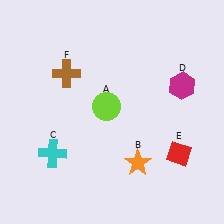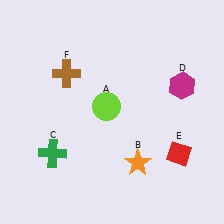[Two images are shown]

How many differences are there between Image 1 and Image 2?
There is 1 difference between the two images.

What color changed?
The cross (C) changed from cyan in Image 1 to green in Image 2.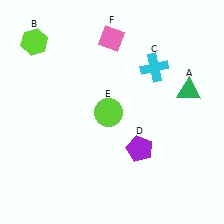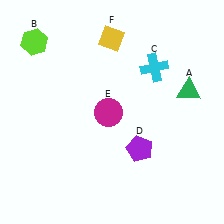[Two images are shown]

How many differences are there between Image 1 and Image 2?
There are 2 differences between the two images.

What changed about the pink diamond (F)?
In Image 1, F is pink. In Image 2, it changed to yellow.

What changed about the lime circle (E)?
In Image 1, E is lime. In Image 2, it changed to magenta.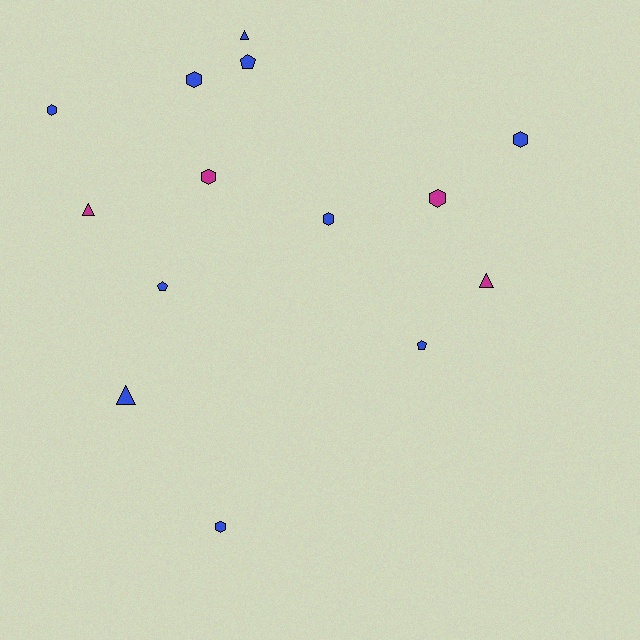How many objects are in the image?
There are 14 objects.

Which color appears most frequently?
Blue, with 10 objects.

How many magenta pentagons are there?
There are no magenta pentagons.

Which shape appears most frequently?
Hexagon, with 7 objects.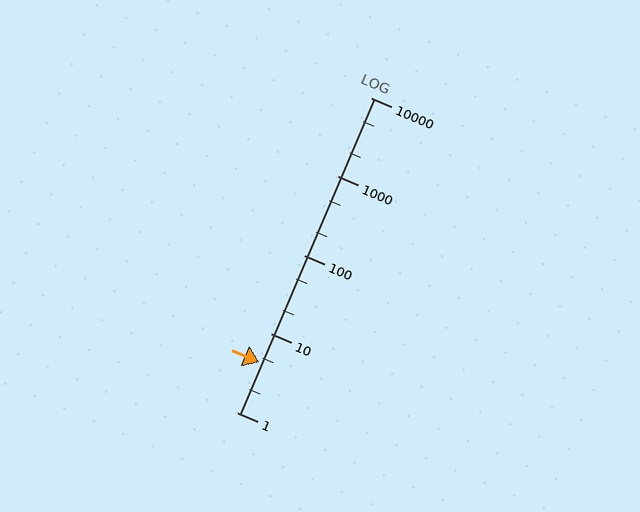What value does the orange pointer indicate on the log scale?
The pointer indicates approximately 4.3.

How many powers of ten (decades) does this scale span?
The scale spans 4 decades, from 1 to 10000.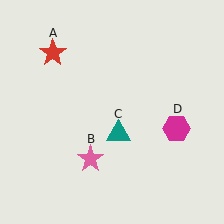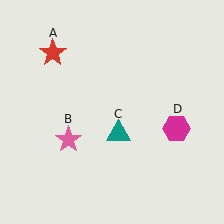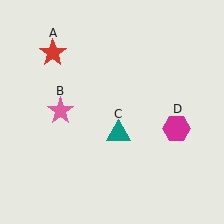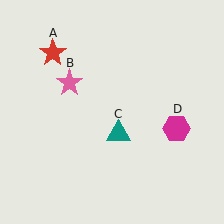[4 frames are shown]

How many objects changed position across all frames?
1 object changed position: pink star (object B).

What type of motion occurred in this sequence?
The pink star (object B) rotated clockwise around the center of the scene.